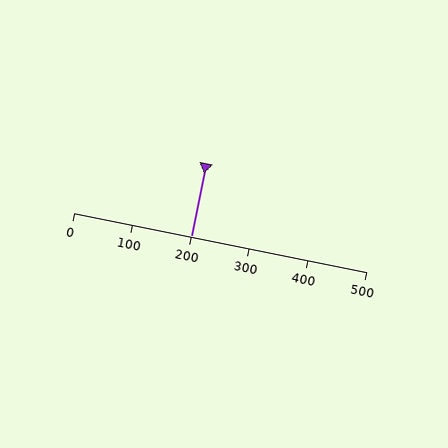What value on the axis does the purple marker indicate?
The marker indicates approximately 200.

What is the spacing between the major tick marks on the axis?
The major ticks are spaced 100 apart.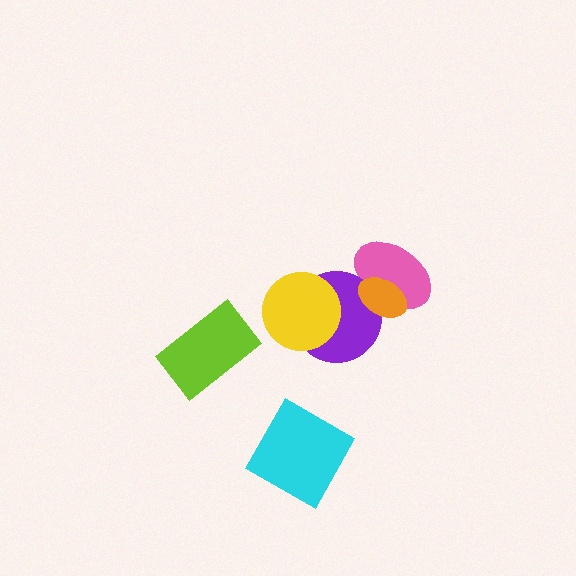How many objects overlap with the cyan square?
0 objects overlap with the cyan square.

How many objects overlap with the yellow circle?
1 object overlaps with the yellow circle.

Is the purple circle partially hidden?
Yes, it is partially covered by another shape.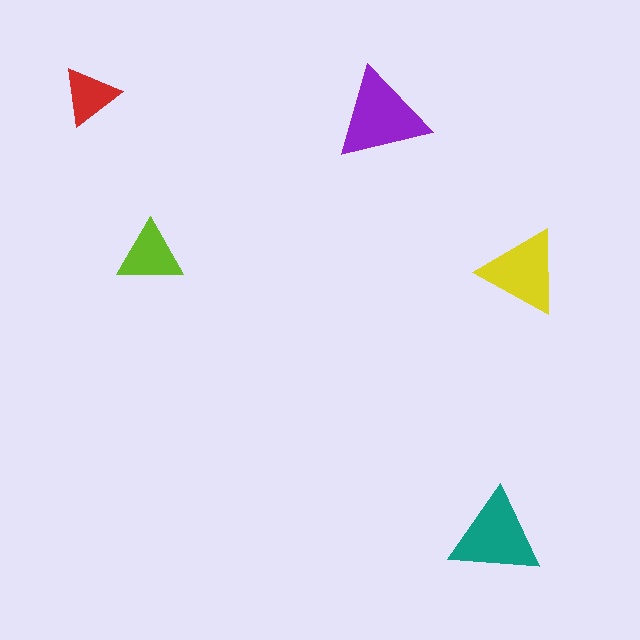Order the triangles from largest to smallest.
the purple one, the teal one, the yellow one, the lime one, the red one.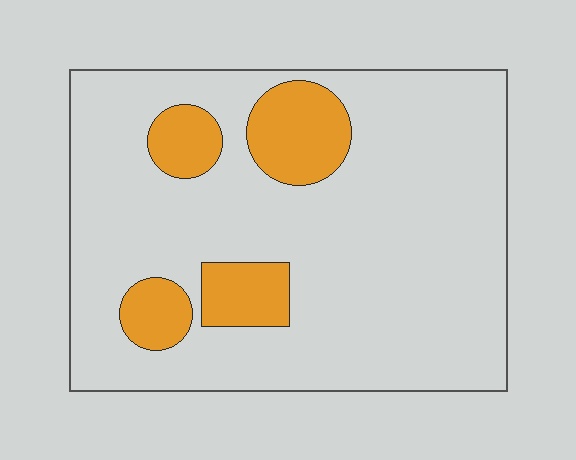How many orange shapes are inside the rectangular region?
4.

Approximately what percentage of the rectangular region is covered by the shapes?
Approximately 15%.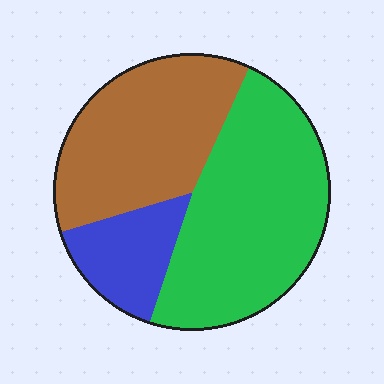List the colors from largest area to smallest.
From largest to smallest: green, brown, blue.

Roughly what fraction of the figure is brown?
Brown takes up about three eighths (3/8) of the figure.